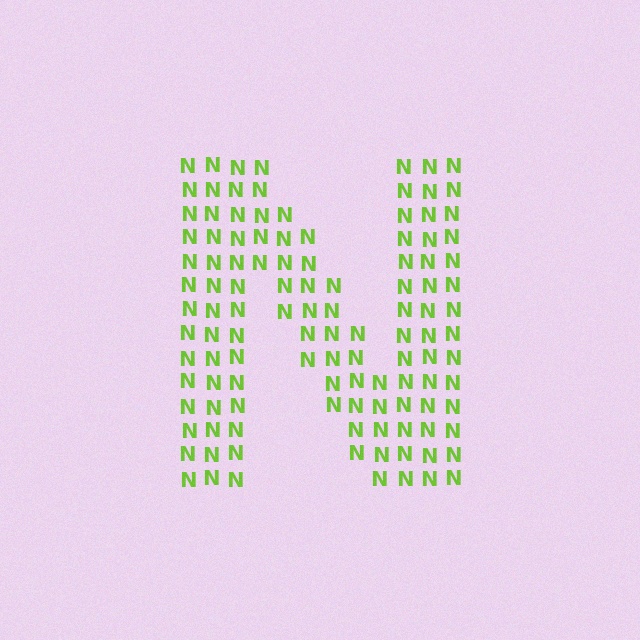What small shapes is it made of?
It is made of small letter N's.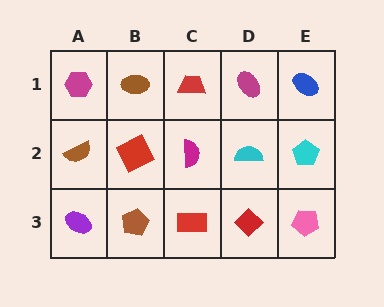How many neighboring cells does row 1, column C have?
3.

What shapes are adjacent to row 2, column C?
A red trapezoid (row 1, column C), a red rectangle (row 3, column C), a red square (row 2, column B), a cyan semicircle (row 2, column D).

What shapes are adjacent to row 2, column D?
A magenta ellipse (row 1, column D), a red diamond (row 3, column D), a magenta semicircle (row 2, column C), a cyan pentagon (row 2, column E).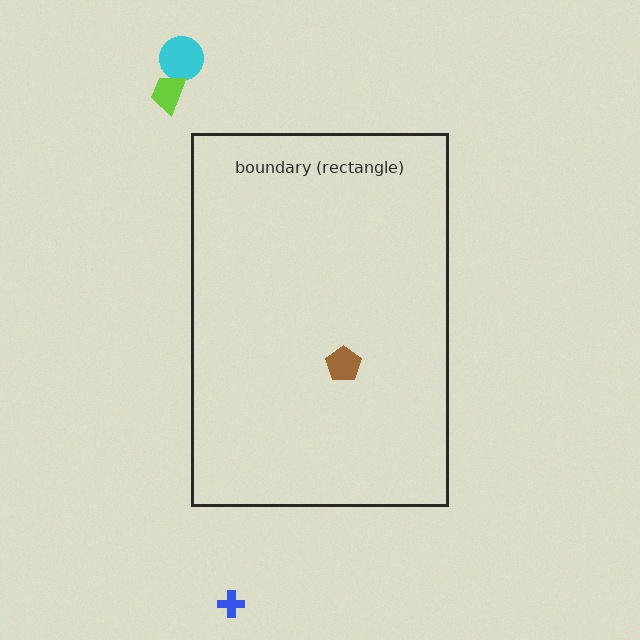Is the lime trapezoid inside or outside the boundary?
Outside.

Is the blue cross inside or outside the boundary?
Outside.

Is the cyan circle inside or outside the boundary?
Outside.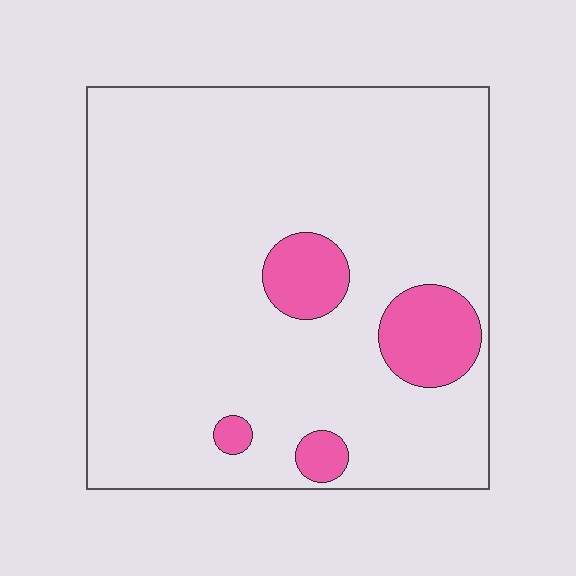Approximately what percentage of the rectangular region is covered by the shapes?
Approximately 10%.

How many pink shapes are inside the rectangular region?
4.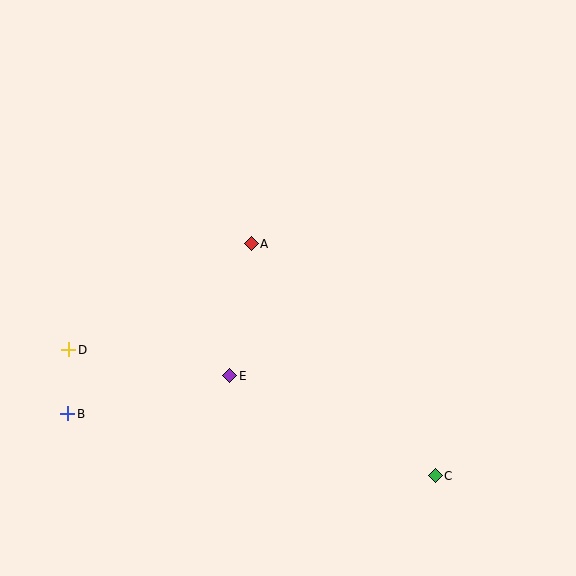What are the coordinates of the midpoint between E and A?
The midpoint between E and A is at (240, 310).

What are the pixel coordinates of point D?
Point D is at (69, 350).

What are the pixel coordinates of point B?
Point B is at (68, 414).